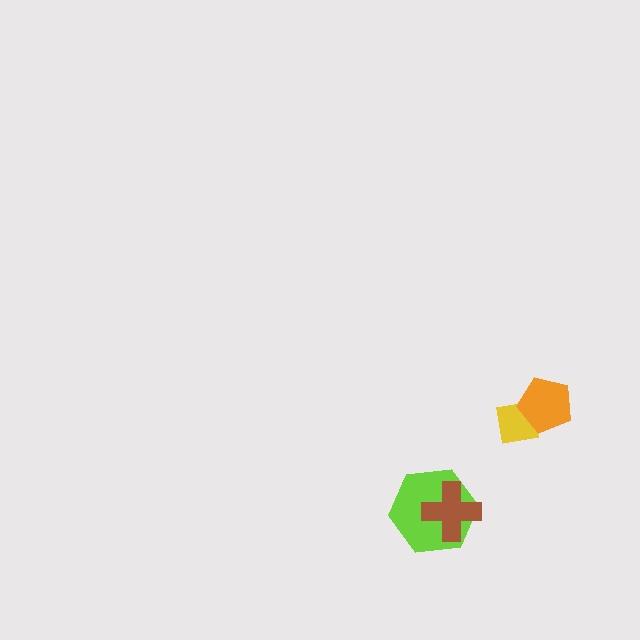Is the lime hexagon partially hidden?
Yes, it is partially covered by another shape.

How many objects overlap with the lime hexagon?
1 object overlaps with the lime hexagon.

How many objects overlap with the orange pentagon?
1 object overlaps with the orange pentagon.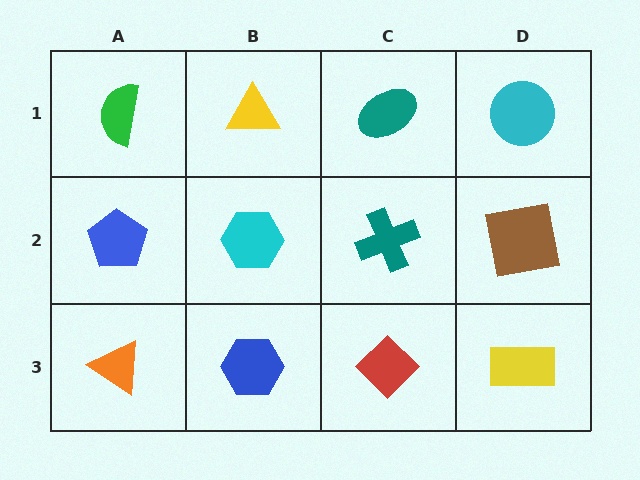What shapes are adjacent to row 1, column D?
A brown square (row 2, column D), a teal ellipse (row 1, column C).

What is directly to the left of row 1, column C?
A yellow triangle.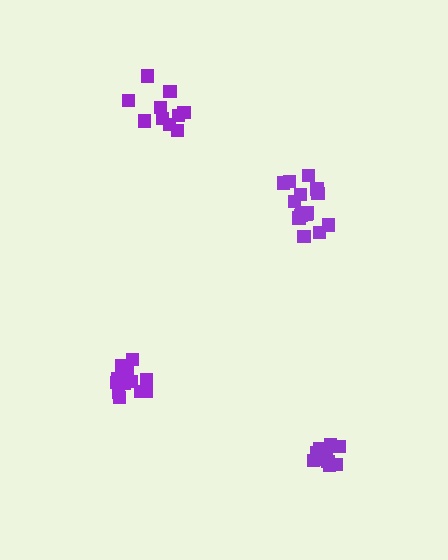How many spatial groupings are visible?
There are 4 spatial groupings.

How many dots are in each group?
Group 1: 13 dots, Group 2: 15 dots, Group 3: 10 dots, Group 4: 10 dots (48 total).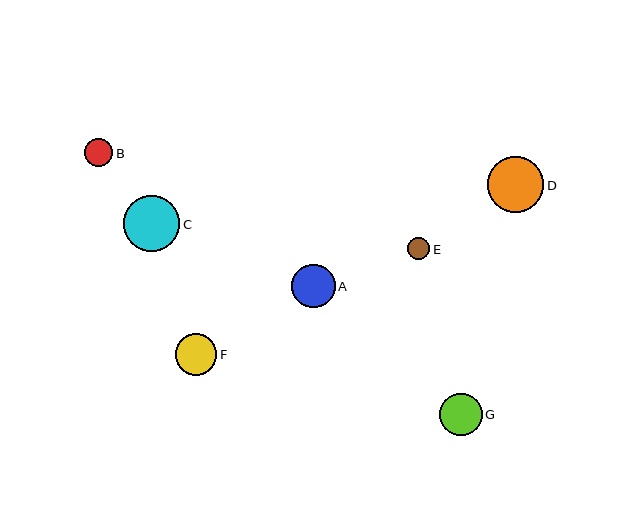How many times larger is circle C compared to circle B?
Circle C is approximately 2.0 times the size of circle B.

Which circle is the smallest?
Circle E is the smallest with a size of approximately 22 pixels.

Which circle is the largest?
Circle D is the largest with a size of approximately 56 pixels.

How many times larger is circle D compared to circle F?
Circle D is approximately 1.3 times the size of circle F.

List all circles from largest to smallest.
From largest to smallest: D, C, A, G, F, B, E.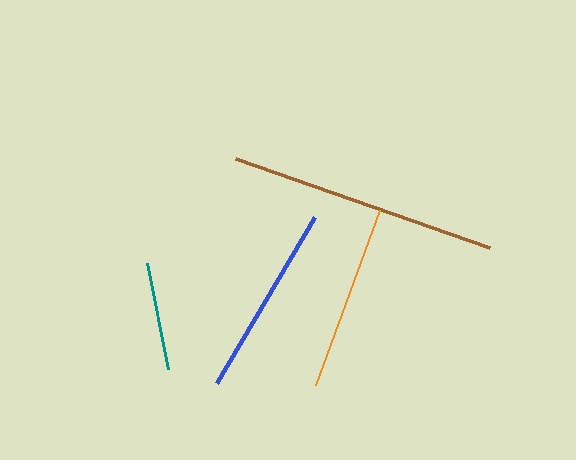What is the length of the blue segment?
The blue segment is approximately 193 pixels long.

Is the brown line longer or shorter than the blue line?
The brown line is longer than the blue line.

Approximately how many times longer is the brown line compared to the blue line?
The brown line is approximately 1.4 times the length of the blue line.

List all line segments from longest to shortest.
From longest to shortest: brown, blue, orange, teal.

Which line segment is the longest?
The brown line is the longest at approximately 268 pixels.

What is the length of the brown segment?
The brown segment is approximately 268 pixels long.